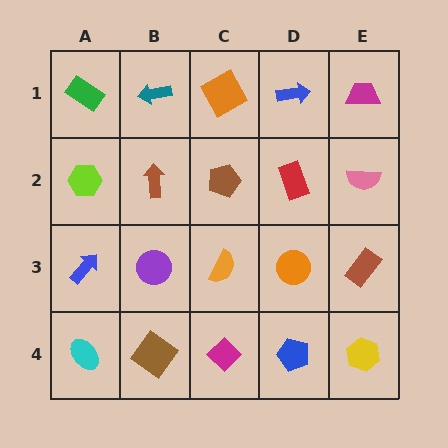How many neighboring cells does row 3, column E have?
3.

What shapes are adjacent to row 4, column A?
A blue arrow (row 3, column A), a brown diamond (row 4, column B).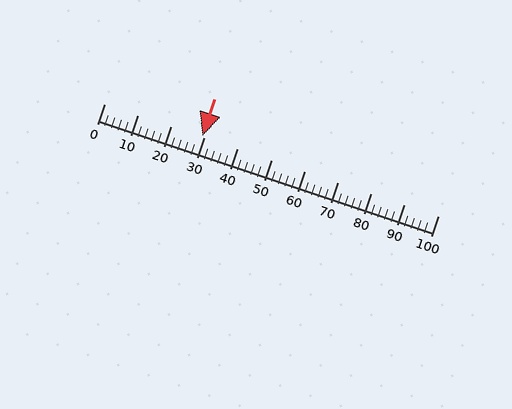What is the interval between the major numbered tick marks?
The major tick marks are spaced 10 units apart.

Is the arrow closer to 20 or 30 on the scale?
The arrow is closer to 30.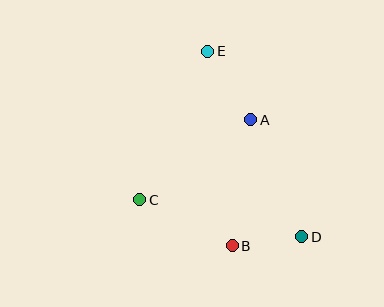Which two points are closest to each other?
Points B and D are closest to each other.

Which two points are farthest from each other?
Points D and E are farthest from each other.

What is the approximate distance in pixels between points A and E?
The distance between A and E is approximately 81 pixels.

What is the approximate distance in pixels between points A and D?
The distance between A and D is approximately 128 pixels.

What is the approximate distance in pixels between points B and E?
The distance between B and E is approximately 196 pixels.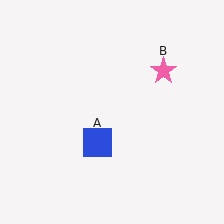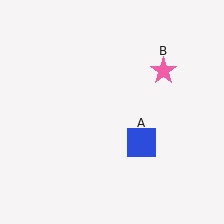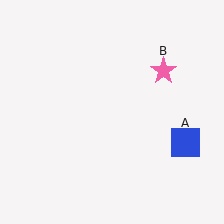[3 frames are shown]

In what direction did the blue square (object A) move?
The blue square (object A) moved right.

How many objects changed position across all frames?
1 object changed position: blue square (object A).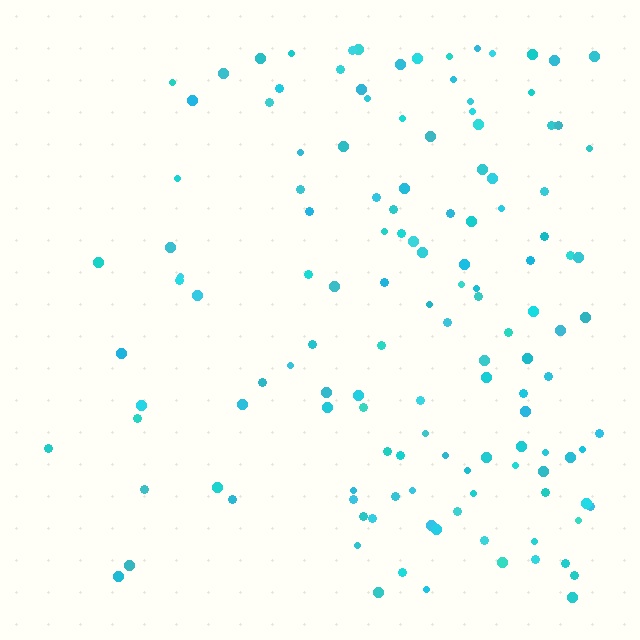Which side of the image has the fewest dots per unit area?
The left.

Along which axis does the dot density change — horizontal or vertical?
Horizontal.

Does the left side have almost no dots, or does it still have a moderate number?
Still a moderate number, just noticeably fewer than the right.